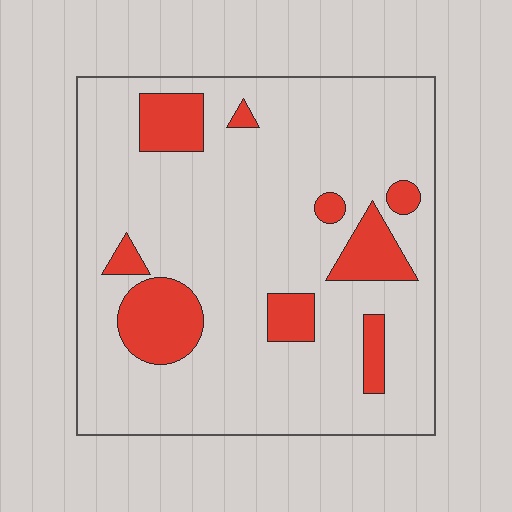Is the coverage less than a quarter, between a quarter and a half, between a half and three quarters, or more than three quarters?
Less than a quarter.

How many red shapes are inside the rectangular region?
9.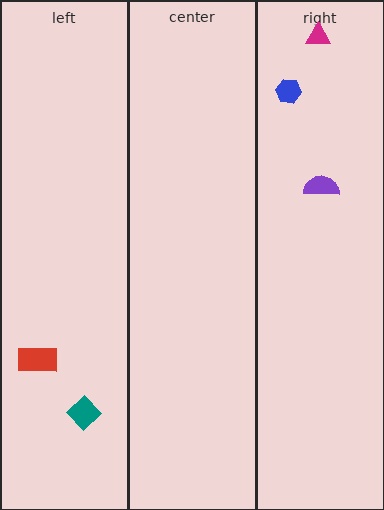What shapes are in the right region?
The magenta triangle, the blue hexagon, the purple semicircle.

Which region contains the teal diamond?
The left region.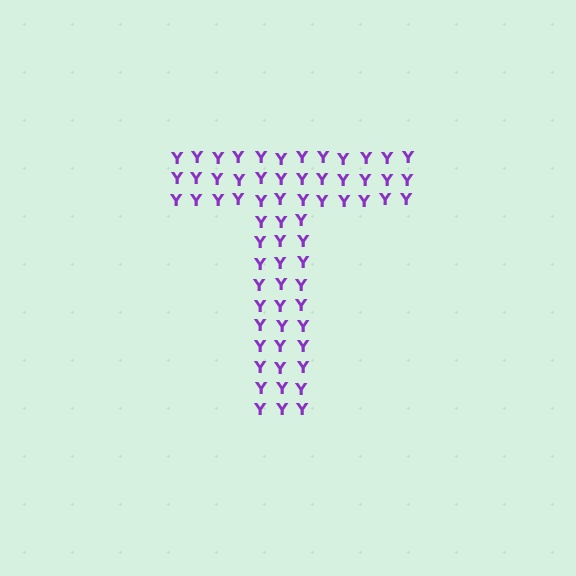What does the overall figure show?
The overall figure shows the letter T.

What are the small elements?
The small elements are letter Y's.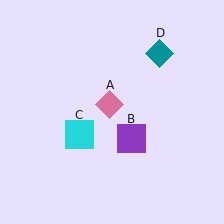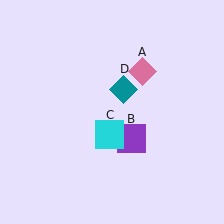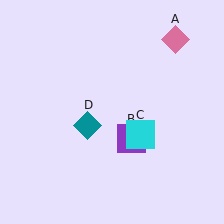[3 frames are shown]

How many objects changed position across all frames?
3 objects changed position: pink diamond (object A), cyan square (object C), teal diamond (object D).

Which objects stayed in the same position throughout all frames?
Purple square (object B) remained stationary.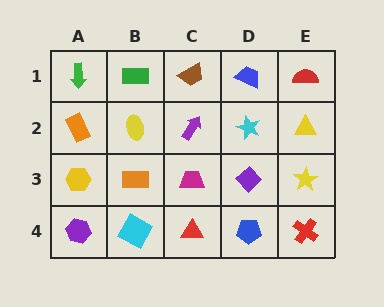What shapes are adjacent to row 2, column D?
A blue trapezoid (row 1, column D), a purple diamond (row 3, column D), a purple arrow (row 2, column C), a yellow triangle (row 2, column E).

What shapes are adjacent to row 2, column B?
A green rectangle (row 1, column B), an orange rectangle (row 3, column B), an orange rectangle (row 2, column A), a purple arrow (row 2, column C).